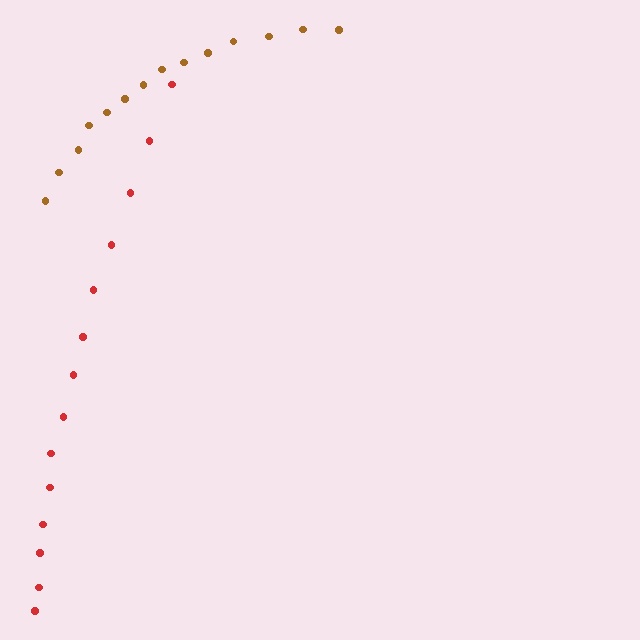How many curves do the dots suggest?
There are 2 distinct paths.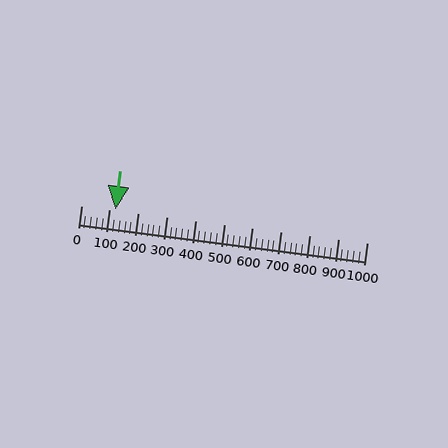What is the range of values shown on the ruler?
The ruler shows values from 0 to 1000.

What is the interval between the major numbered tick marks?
The major tick marks are spaced 100 units apart.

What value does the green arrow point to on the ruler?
The green arrow points to approximately 120.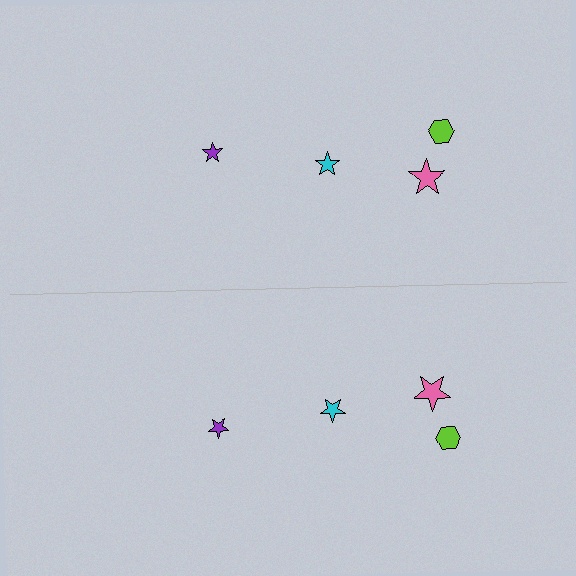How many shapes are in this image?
There are 8 shapes in this image.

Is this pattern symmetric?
Yes, this pattern has bilateral (reflection) symmetry.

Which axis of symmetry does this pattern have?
The pattern has a horizontal axis of symmetry running through the center of the image.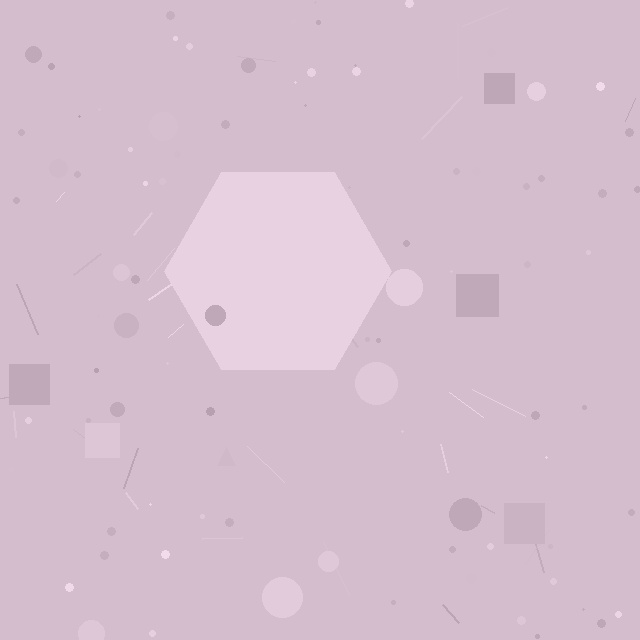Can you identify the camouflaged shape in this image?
The camouflaged shape is a hexagon.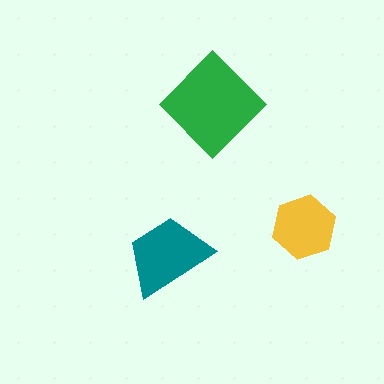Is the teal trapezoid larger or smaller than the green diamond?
Smaller.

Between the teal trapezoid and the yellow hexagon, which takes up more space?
The teal trapezoid.